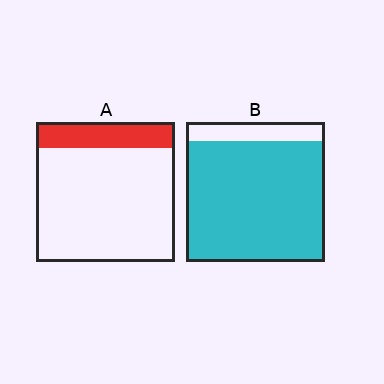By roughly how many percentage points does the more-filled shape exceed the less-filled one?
By roughly 70 percentage points (B over A).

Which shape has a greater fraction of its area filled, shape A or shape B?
Shape B.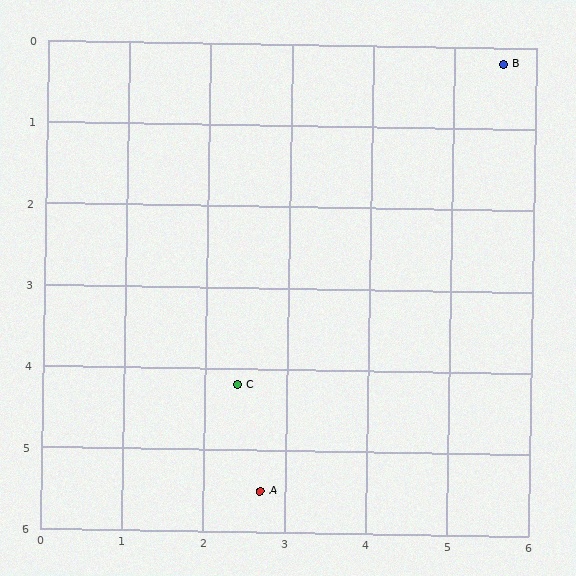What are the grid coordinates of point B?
Point B is at approximately (5.6, 0.2).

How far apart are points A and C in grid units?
Points A and C are about 1.3 grid units apart.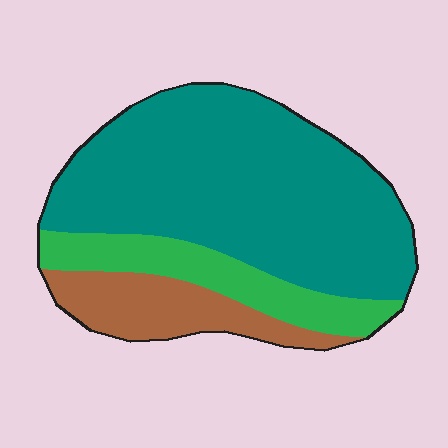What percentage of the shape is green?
Green covers 18% of the shape.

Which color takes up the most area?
Teal, at roughly 65%.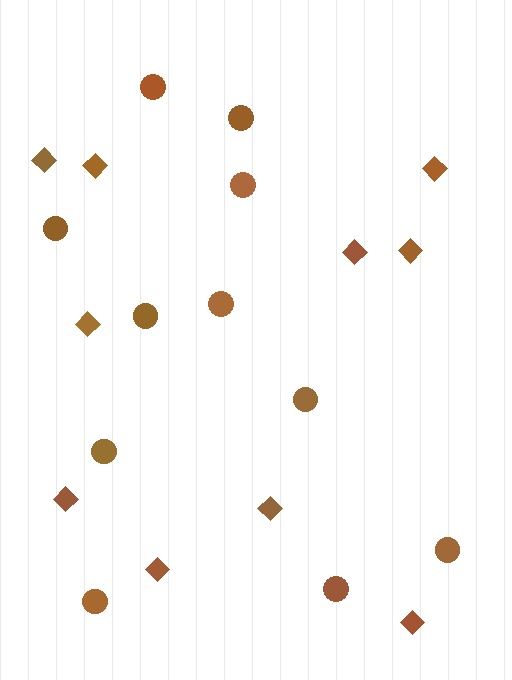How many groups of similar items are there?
There are 2 groups: one group of diamonds (10) and one group of circles (11).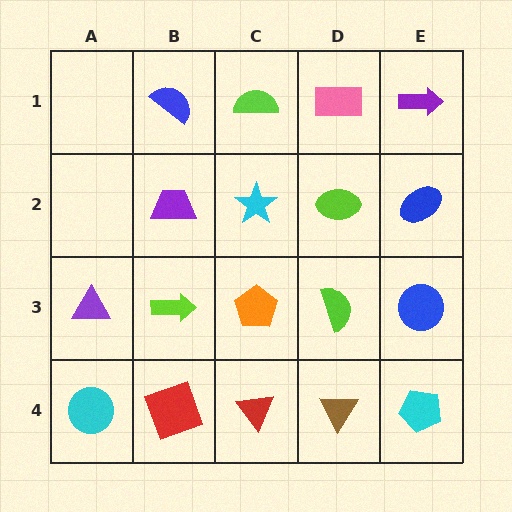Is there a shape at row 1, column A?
No, that cell is empty.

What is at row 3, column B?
A lime arrow.